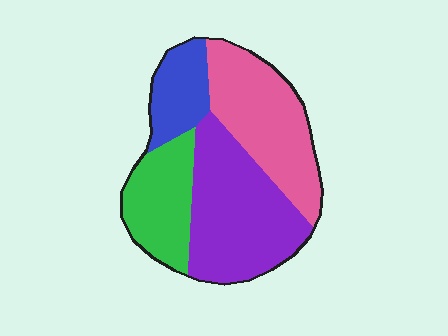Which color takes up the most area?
Purple, at roughly 35%.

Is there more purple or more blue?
Purple.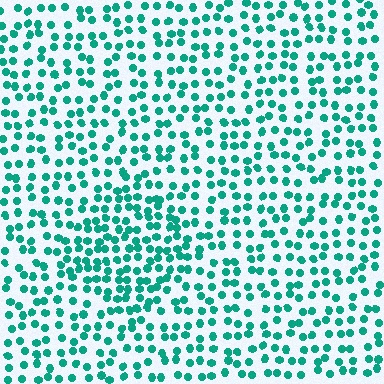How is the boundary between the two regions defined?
The boundary is defined by a change in element density (approximately 1.6x ratio). All elements are the same color, size, and shape.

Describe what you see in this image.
The image contains small teal elements arranged at two different densities. A diamond-shaped region is visible where the elements are more densely packed than the surrounding area.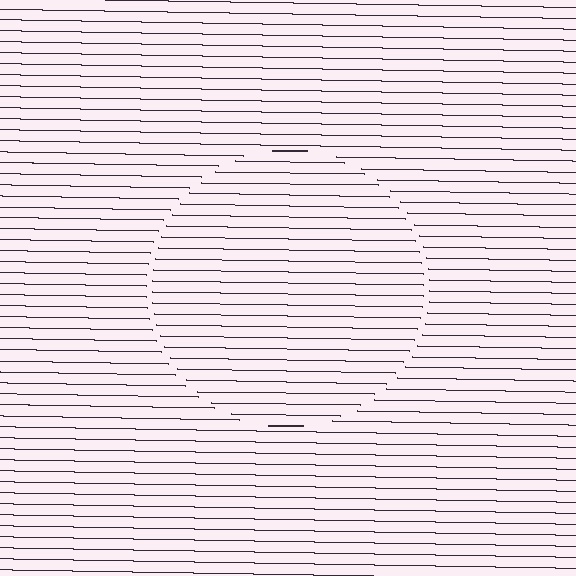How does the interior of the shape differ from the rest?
The interior of the shape contains the same grating, shifted by half a period — the contour is defined by the phase discontinuity where line-ends from the inner and outer gratings abut.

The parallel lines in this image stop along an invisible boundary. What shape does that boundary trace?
An illusory circle. The interior of the shape contains the same grating, shifted by half a period — the contour is defined by the phase discontinuity where line-ends from the inner and outer gratings abut.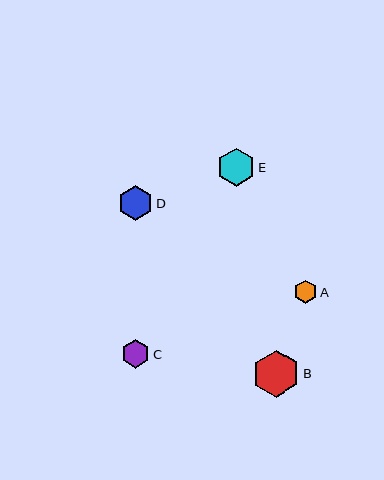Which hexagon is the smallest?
Hexagon A is the smallest with a size of approximately 23 pixels.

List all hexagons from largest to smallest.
From largest to smallest: B, E, D, C, A.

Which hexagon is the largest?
Hexagon B is the largest with a size of approximately 47 pixels.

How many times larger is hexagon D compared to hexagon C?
Hexagon D is approximately 1.2 times the size of hexagon C.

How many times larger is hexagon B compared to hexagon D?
Hexagon B is approximately 1.3 times the size of hexagon D.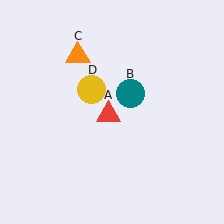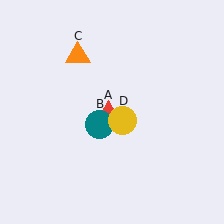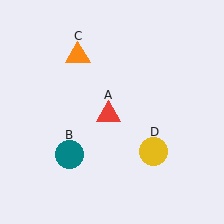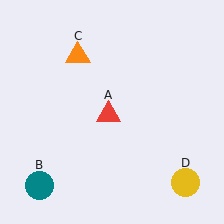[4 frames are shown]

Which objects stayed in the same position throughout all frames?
Red triangle (object A) and orange triangle (object C) remained stationary.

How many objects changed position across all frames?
2 objects changed position: teal circle (object B), yellow circle (object D).